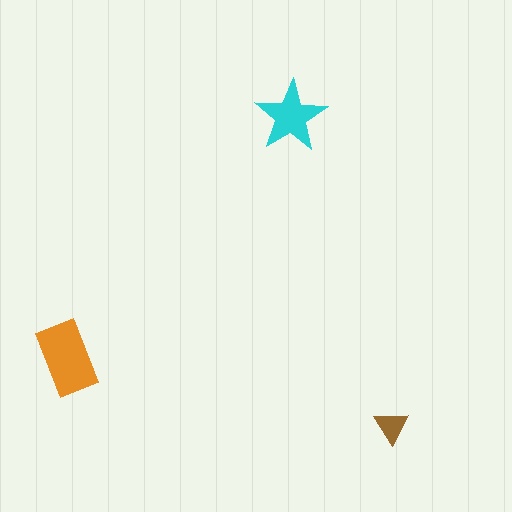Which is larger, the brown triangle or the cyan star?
The cyan star.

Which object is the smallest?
The brown triangle.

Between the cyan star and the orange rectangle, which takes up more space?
The orange rectangle.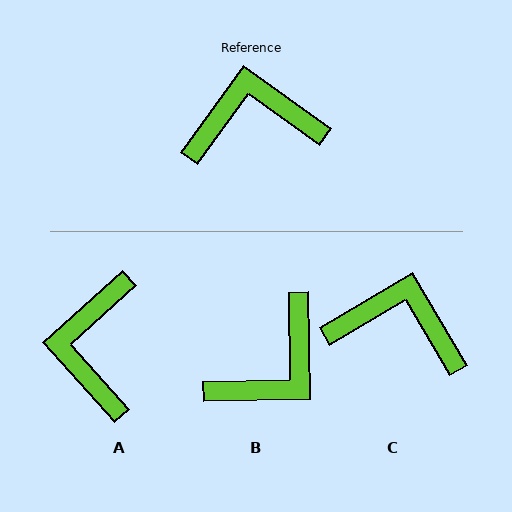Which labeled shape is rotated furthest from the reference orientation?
B, about 143 degrees away.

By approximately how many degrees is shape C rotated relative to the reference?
Approximately 24 degrees clockwise.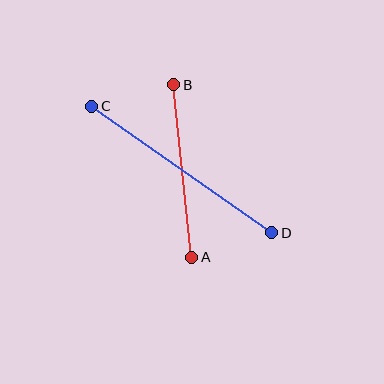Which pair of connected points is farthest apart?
Points C and D are farthest apart.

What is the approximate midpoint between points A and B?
The midpoint is at approximately (183, 171) pixels.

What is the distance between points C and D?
The distance is approximately 220 pixels.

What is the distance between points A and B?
The distance is approximately 174 pixels.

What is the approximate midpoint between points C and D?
The midpoint is at approximately (182, 170) pixels.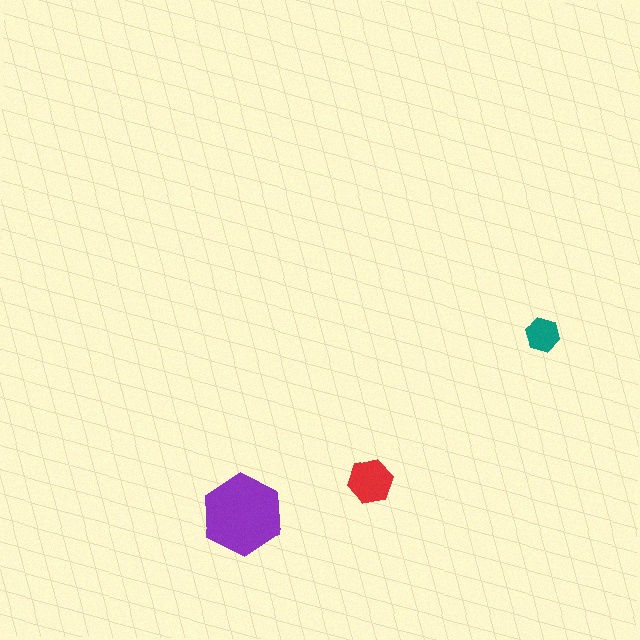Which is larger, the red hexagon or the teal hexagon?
The red one.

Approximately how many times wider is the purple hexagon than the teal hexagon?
About 2.5 times wider.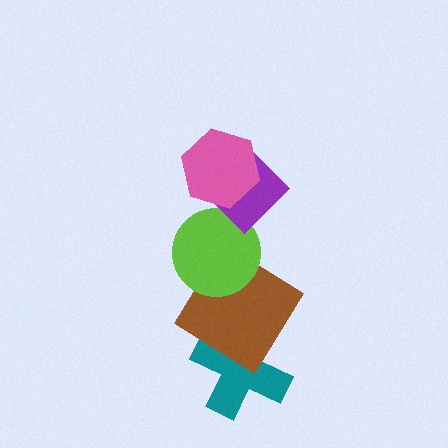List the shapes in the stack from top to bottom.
From top to bottom: the pink hexagon, the purple diamond, the lime circle, the brown diamond, the teal cross.